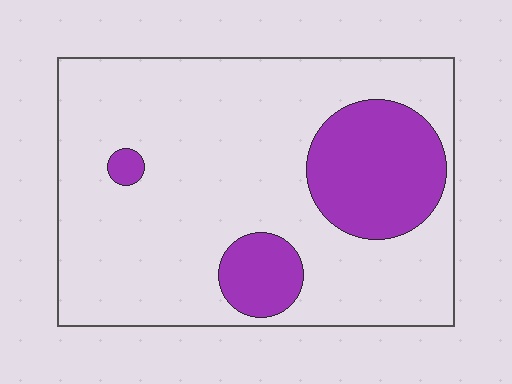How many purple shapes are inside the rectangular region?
3.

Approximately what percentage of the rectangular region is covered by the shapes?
Approximately 20%.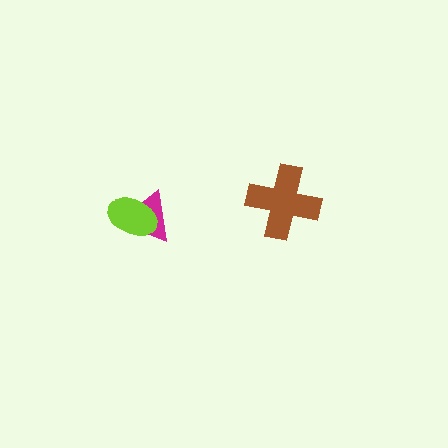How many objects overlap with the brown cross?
0 objects overlap with the brown cross.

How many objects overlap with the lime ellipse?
1 object overlaps with the lime ellipse.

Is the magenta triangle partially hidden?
Yes, it is partially covered by another shape.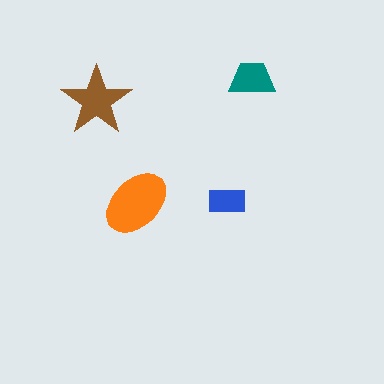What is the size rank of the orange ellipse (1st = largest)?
1st.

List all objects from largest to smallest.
The orange ellipse, the brown star, the teal trapezoid, the blue rectangle.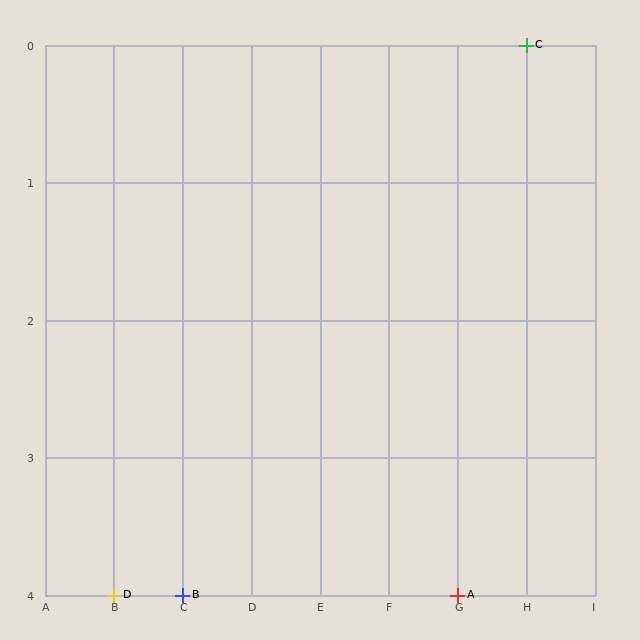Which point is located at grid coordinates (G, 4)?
Point A is at (G, 4).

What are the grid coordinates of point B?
Point B is at grid coordinates (C, 4).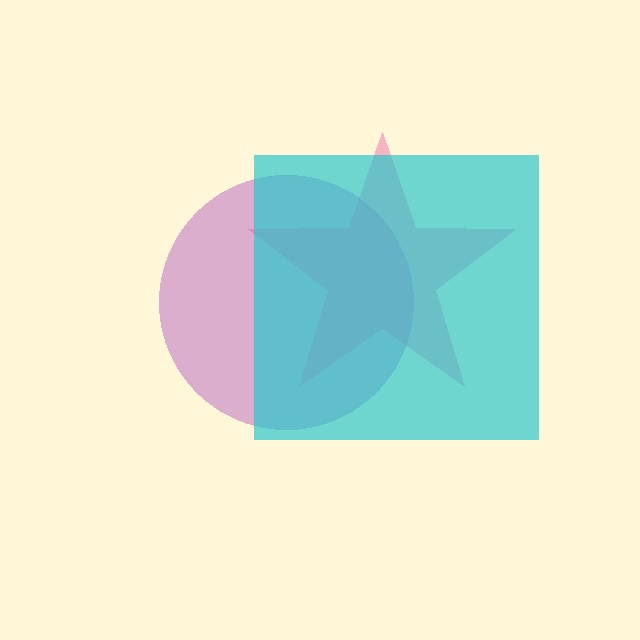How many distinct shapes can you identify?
There are 3 distinct shapes: a purple circle, a pink star, a cyan square.